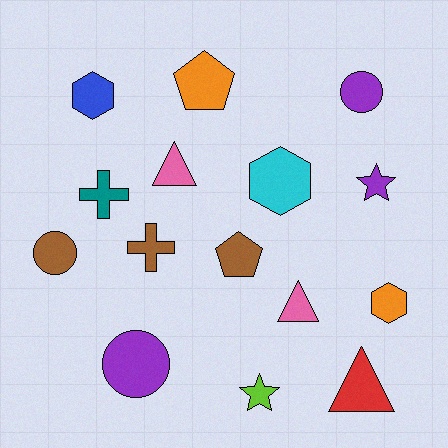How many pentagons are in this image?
There are 2 pentagons.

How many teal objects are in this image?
There is 1 teal object.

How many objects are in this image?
There are 15 objects.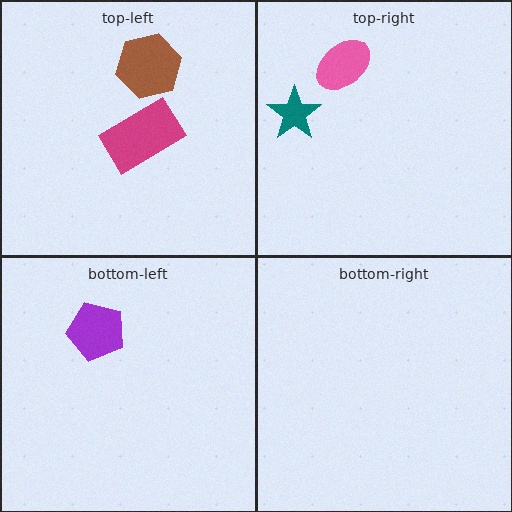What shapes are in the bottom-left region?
The purple pentagon.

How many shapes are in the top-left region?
2.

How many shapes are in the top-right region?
2.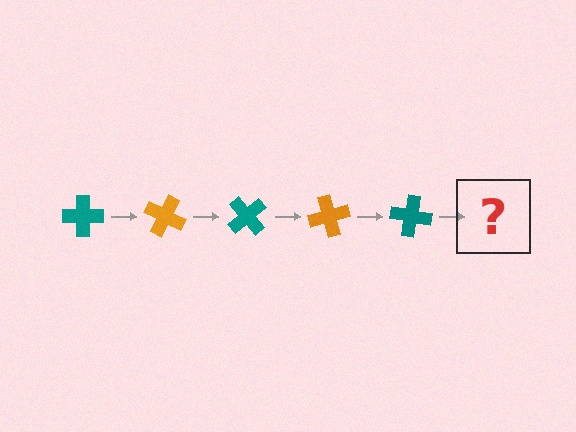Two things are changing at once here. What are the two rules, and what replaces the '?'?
The two rules are that it rotates 25 degrees each step and the color cycles through teal and orange. The '?' should be an orange cross, rotated 125 degrees from the start.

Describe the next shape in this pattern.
It should be an orange cross, rotated 125 degrees from the start.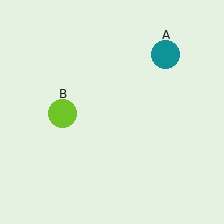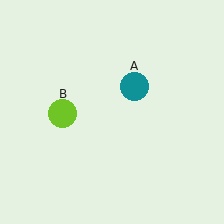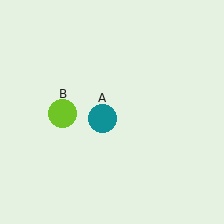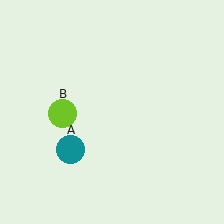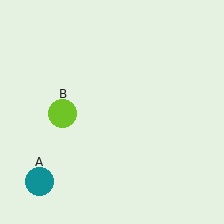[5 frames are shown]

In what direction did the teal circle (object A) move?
The teal circle (object A) moved down and to the left.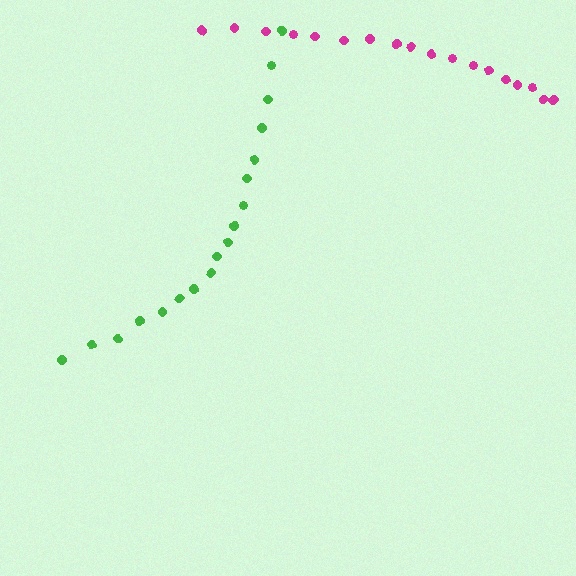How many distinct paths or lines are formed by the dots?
There are 2 distinct paths.